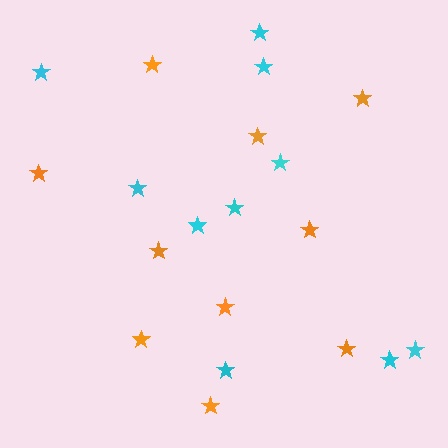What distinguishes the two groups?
There are 2 groups: one group of cyan stars (10) and one group of orange stars (10).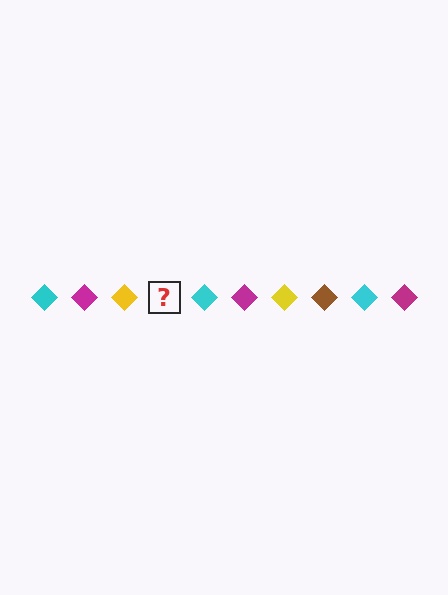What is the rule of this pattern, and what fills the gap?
The rule is that the pattern cycles through cyan, magenta, yellow, brown diamonds. The gap should be filled with a brown diamond.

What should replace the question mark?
The question mark should be replaced with a brown diamond.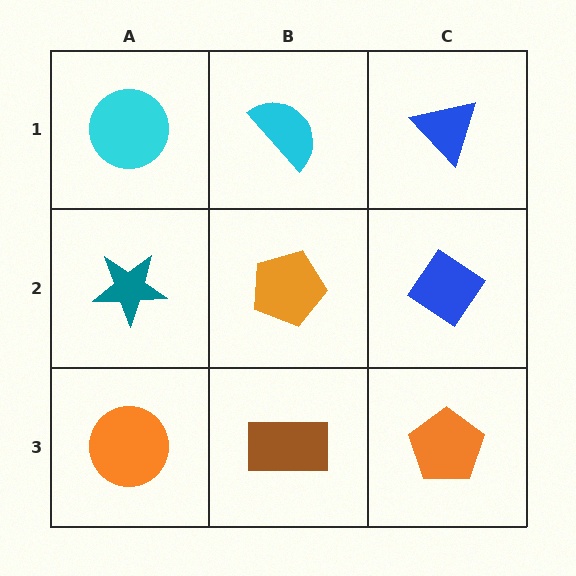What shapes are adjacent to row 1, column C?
A blue diamond (row 2, column C), a cyan semicircle (row 1, column B).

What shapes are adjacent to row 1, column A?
A teal star (row 2, column A), a cyan semicircle (row 1, column B).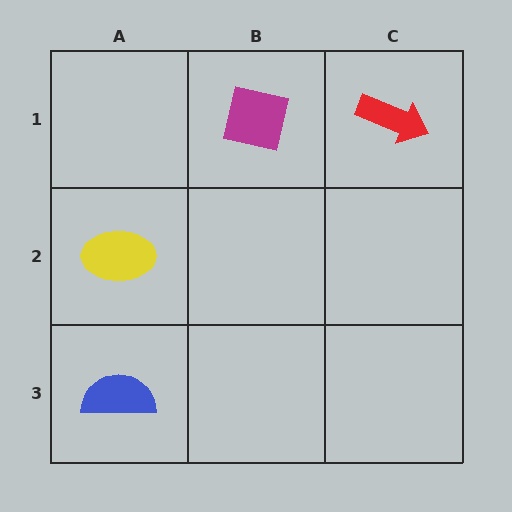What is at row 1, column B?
A magenta square.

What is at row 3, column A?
A blue semicircle.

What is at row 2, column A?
A yellow ellipse.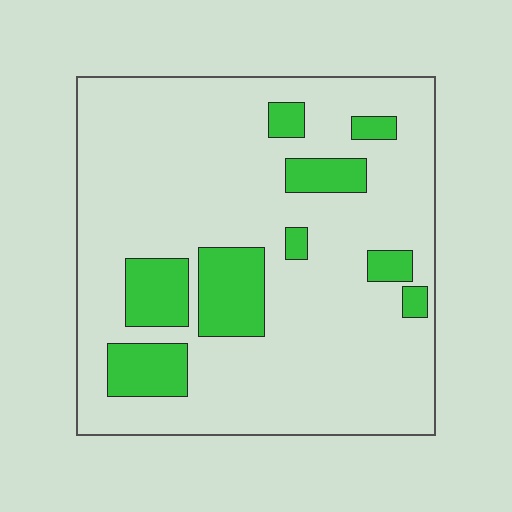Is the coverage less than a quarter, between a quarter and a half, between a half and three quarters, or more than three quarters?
Less than a quarter.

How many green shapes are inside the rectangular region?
9.